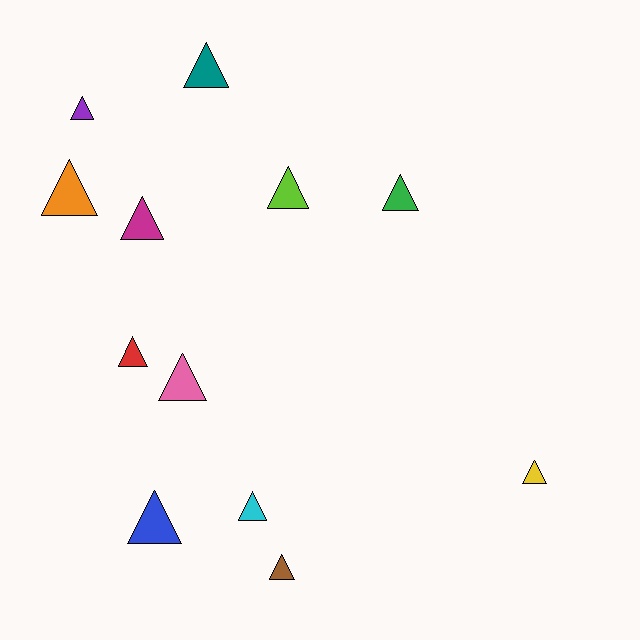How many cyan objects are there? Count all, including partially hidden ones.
There is 1 cyan object.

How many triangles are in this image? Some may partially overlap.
There are 12 triangles.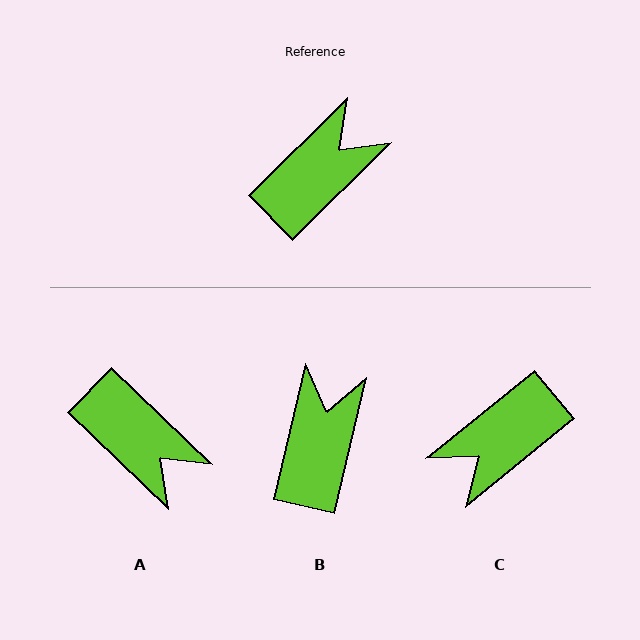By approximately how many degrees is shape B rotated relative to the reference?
Approximately 32 degrees counter-clockwise.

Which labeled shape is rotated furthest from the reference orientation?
C, about 175 degrees away.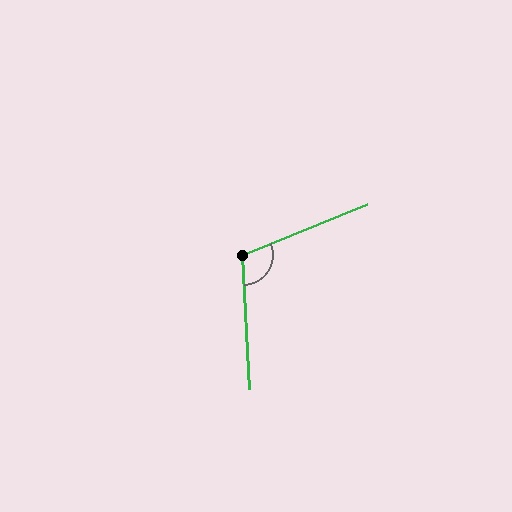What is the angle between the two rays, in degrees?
Approximately 109 degrees.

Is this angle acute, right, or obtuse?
It is obtuse.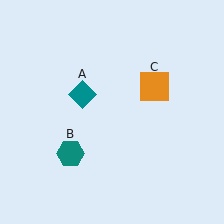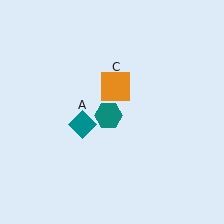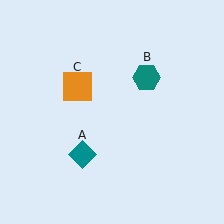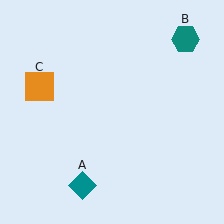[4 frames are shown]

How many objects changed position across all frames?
3 objects changed position: teal diamond (object A), teal hexagon (object B), orange square (object C).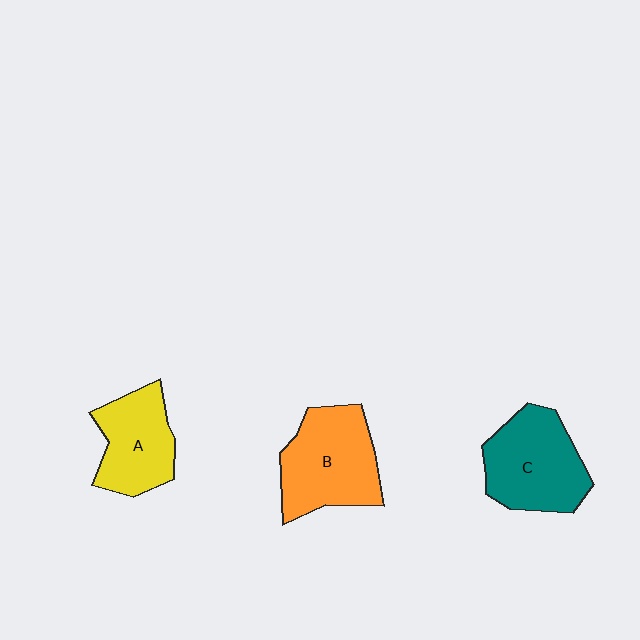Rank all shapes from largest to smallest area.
From largest to smallest: B (orange), C (teal), A (yellow).